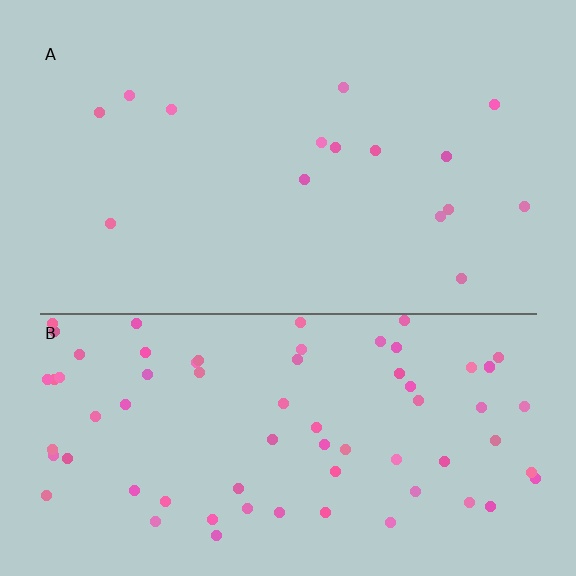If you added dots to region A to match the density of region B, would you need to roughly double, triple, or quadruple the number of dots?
Approximately quadruple.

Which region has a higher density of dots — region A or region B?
B (the bottom).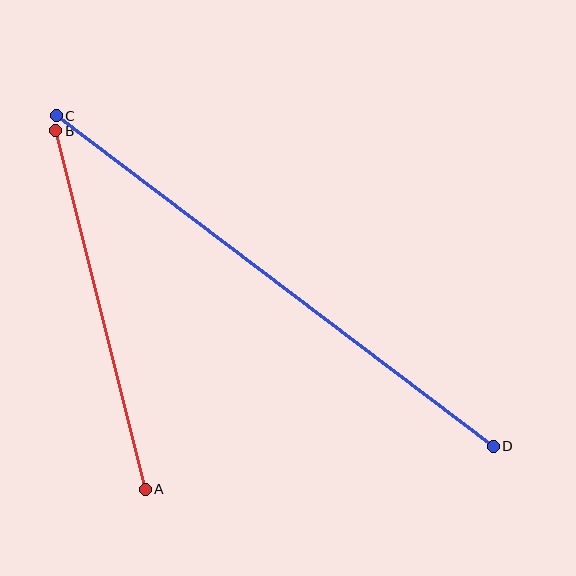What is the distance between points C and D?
The distance is approximately 548 pixels.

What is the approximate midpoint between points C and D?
The midpoint is at approximately (275, 281) pixels.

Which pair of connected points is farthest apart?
Points C and D are farthest apart.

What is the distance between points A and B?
The distance is approximately 370 pixels.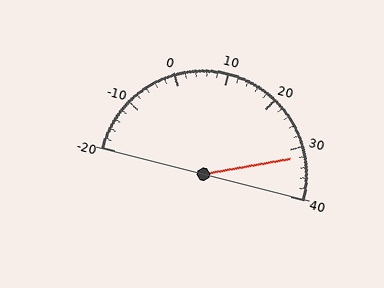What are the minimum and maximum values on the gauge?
The gauge ranges from -20 to 40.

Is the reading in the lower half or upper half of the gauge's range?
The reading is in the upper half of the range (-20 to 40).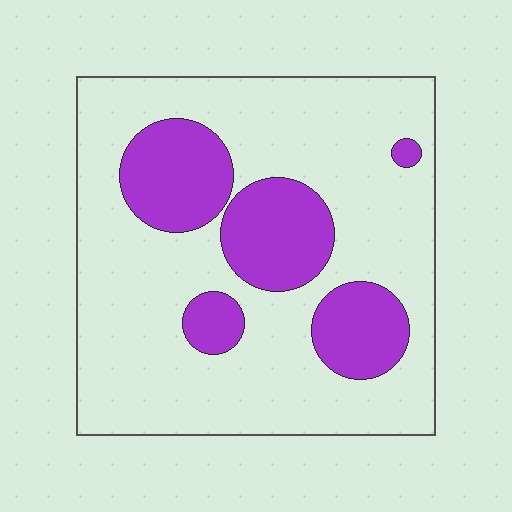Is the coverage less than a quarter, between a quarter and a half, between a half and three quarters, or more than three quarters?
Less than a quarter.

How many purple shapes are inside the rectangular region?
5.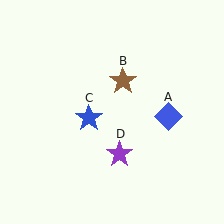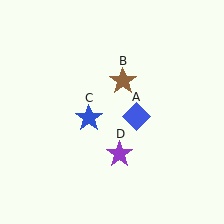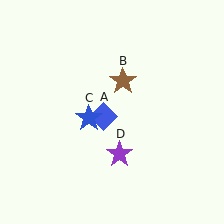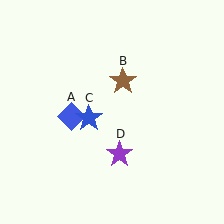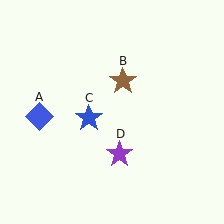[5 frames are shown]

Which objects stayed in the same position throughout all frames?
Brown star (object B) and blue star (object C) and purple star (object D) remained stationary.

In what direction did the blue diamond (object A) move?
The blue diamond (object A) moved left.